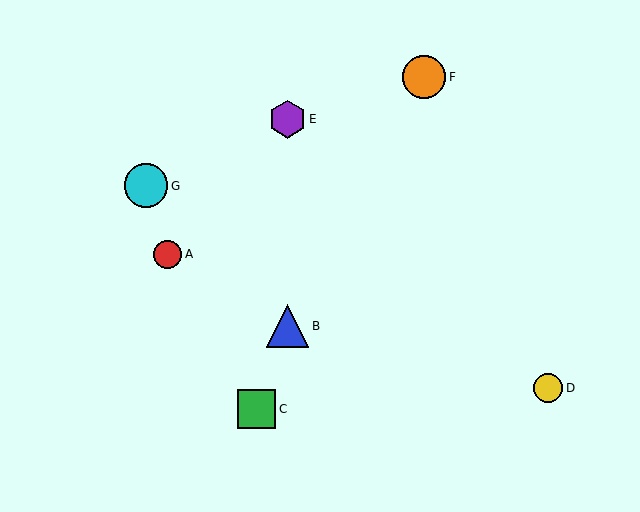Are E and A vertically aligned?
No, E is at x≈287 and A is at x≈168.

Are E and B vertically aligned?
Yes, both are at x≈287.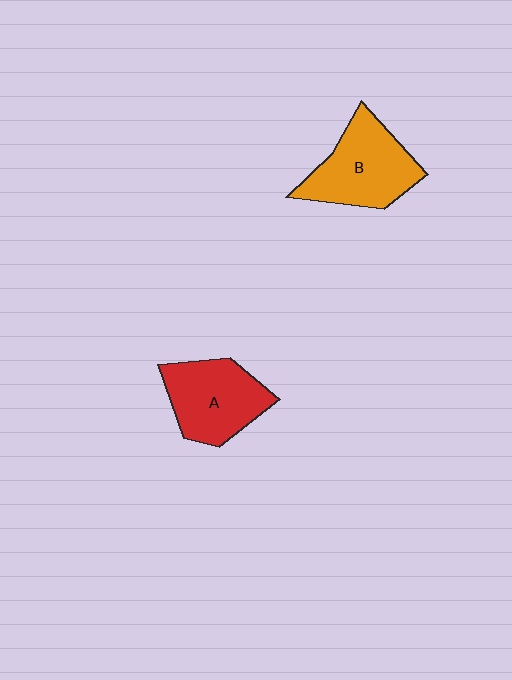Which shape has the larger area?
Shape B (orange).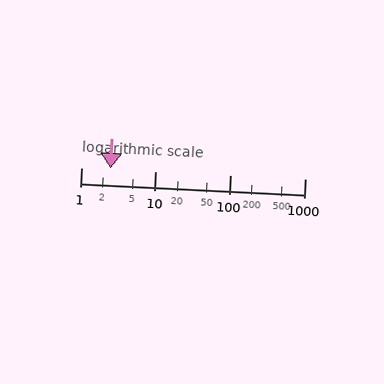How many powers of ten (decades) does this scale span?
The scale spans 3 decades, from 1 to 1000.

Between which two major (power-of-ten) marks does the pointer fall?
The pointer is between 1 and 10.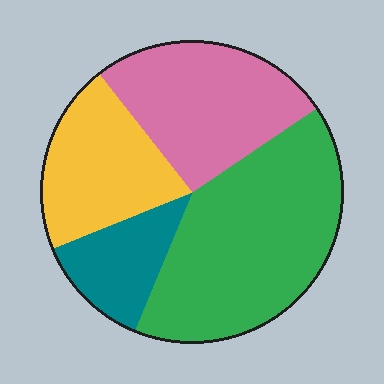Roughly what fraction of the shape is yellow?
Yellow takes up about one fifth (1/5) of the shape.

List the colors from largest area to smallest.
From largest to smallest: green, pink, yellow, teal.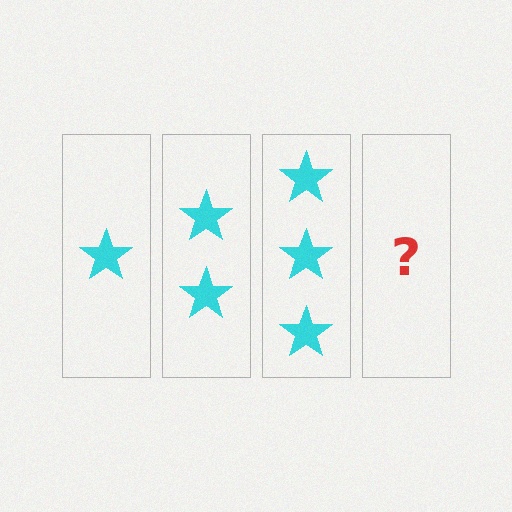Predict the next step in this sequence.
The next step is 4 stars.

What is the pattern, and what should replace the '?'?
The pattern is that each step adds one more star. The '?' should be 4 stars.